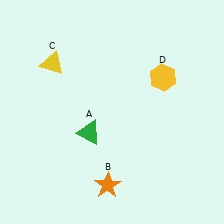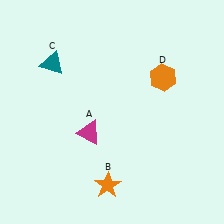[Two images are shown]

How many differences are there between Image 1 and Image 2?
There are 3 differences between the two images.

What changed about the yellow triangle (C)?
In Image 1, C is yellow. In Image 2, it changed to teal.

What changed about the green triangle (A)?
In Image 1, A is green. In Image 2, it changed to magenta.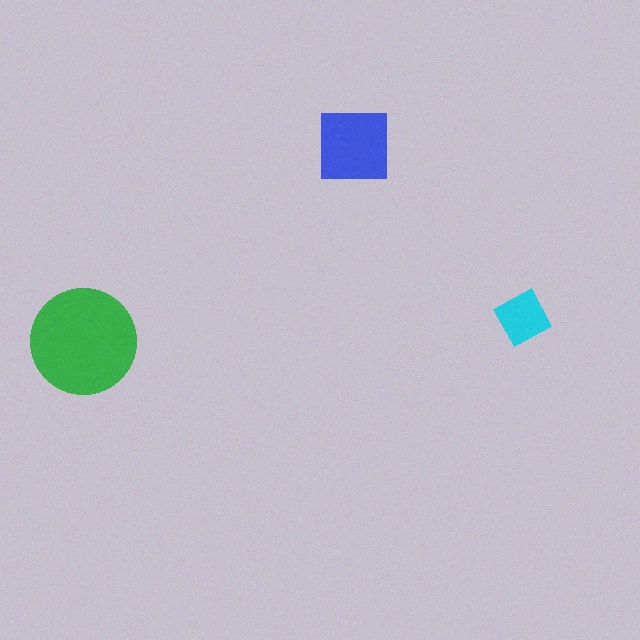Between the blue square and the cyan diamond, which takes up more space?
The blue square.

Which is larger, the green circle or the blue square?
The green circle.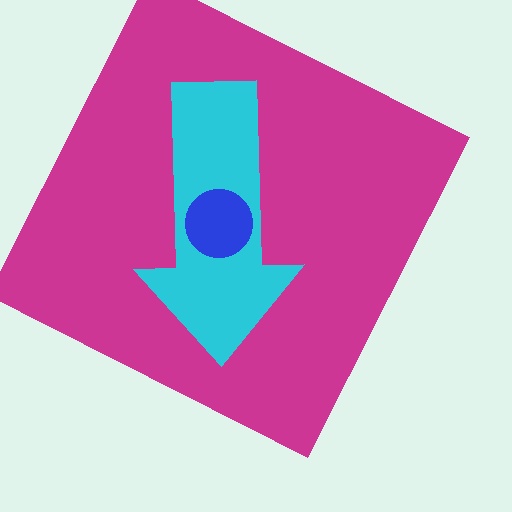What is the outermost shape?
The magenta square.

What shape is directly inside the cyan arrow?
The blue circle.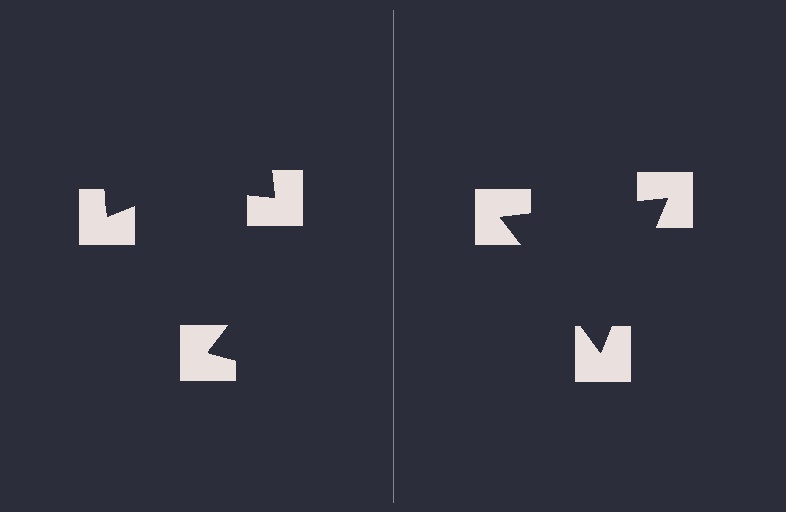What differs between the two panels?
The notched squares are positioned identically on both sides; only the wedge orientations differ. On the right they align to a triangle; on the left they are misaligned.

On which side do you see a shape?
An illusory triangle appears on the right side. On the left side the wedge cuts are rotated, so no coherent shape forms.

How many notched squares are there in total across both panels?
6 — 3 on each side.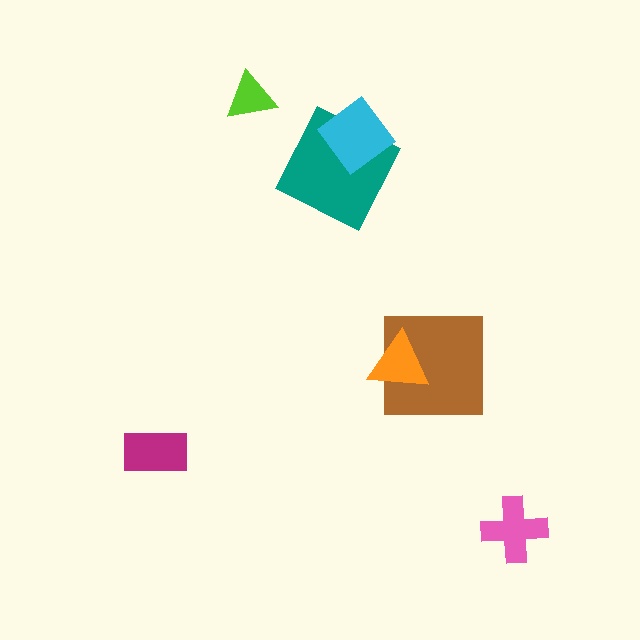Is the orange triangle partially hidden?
No, no other shape covers it.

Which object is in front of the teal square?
The cyan diamond is in front of the teal square.